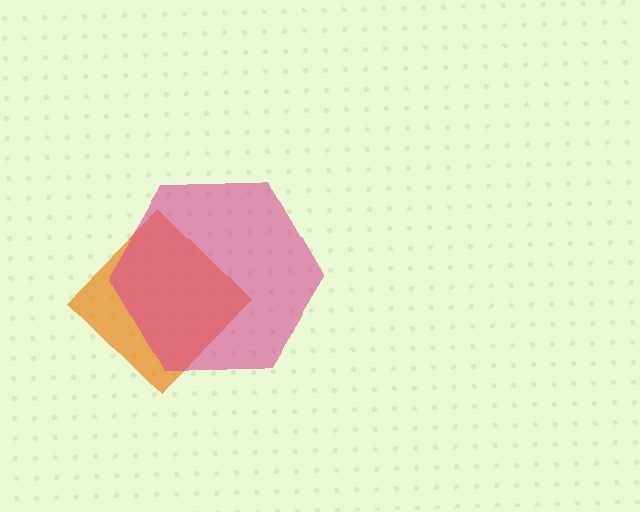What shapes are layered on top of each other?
The layered shapes are: an orange diamond, a magenta hexagon.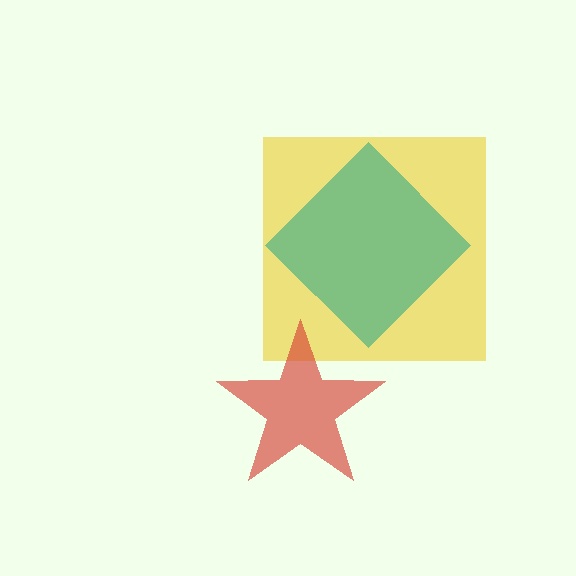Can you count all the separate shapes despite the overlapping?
Yes, there are 3 separate shapes.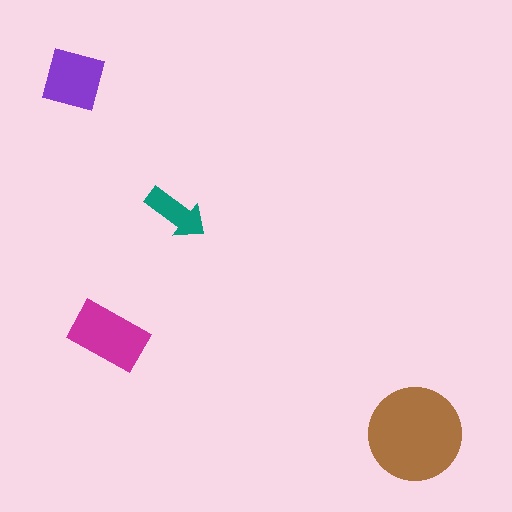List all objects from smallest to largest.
The teal arrow, the purple diamond, the magenta rectangle, the brown circle.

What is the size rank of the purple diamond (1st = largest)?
3rd.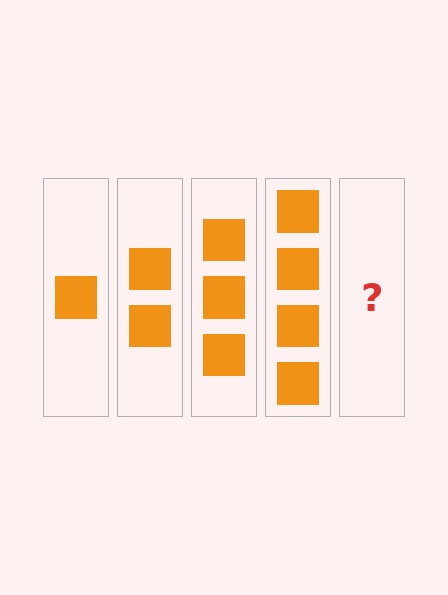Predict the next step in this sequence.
The next step is 5 squares.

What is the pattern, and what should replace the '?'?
The pattern is that each step adds one more square. The '?' should be 5 squares.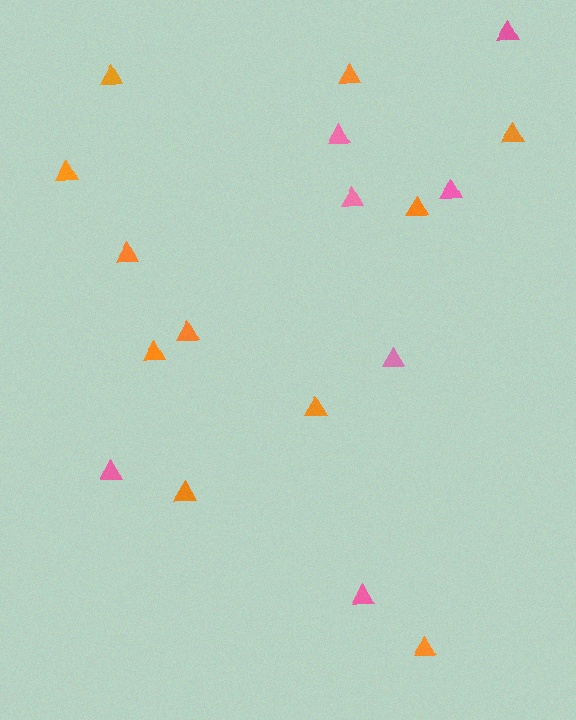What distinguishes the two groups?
There are 2 groups: one group of pink triangles (7) and one group of orange triangles (11).